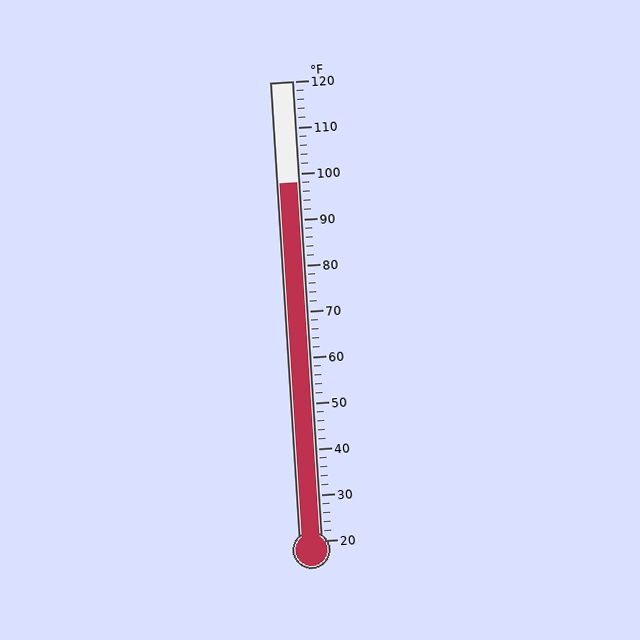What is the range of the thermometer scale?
The thermometer scale ranges from 20°F to 120°F.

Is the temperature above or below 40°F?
The temperature is above 40°F.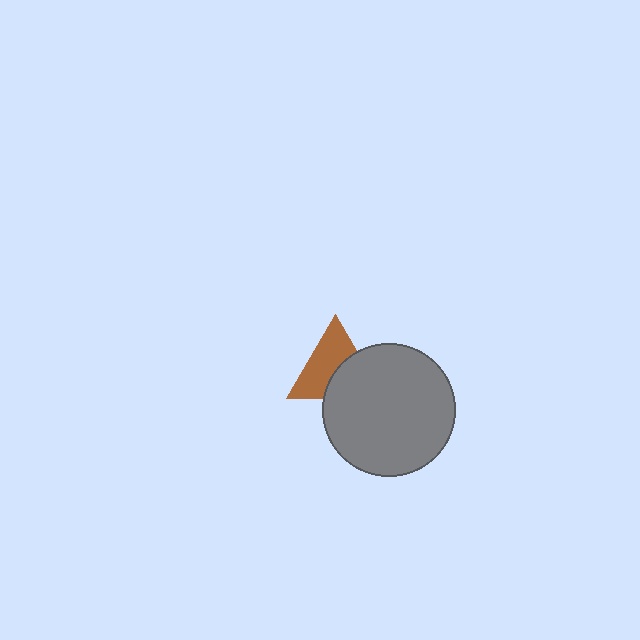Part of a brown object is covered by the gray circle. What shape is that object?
It is a triangle.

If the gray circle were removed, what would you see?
You would see the complete brown triangle.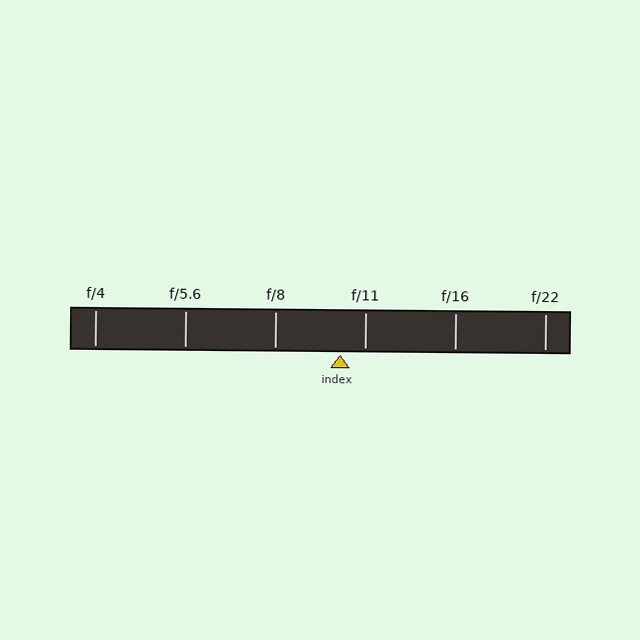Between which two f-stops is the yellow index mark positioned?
The index mark is between f/8 and f/11.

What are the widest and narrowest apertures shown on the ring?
The widest aperture shown is f/4 and the narrowest is f/22.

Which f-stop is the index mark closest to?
The index mark is closest to f/11.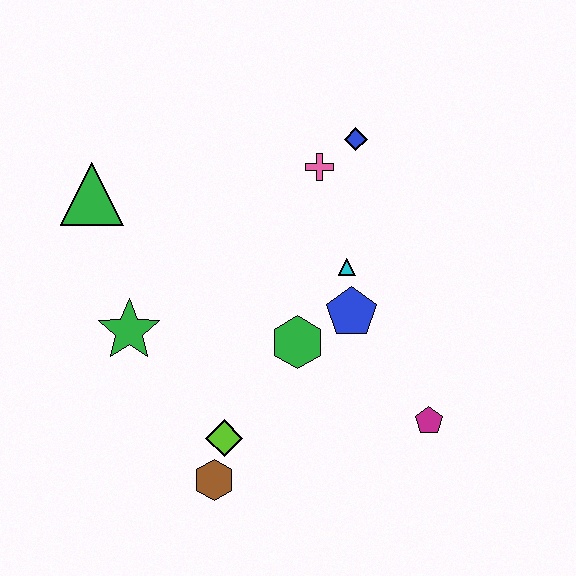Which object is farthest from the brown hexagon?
The blue diamond is farthest from the brown hexagon.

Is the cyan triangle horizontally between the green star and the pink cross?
No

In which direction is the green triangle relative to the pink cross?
The green triangle is to the left of the pink cross.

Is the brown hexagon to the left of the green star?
No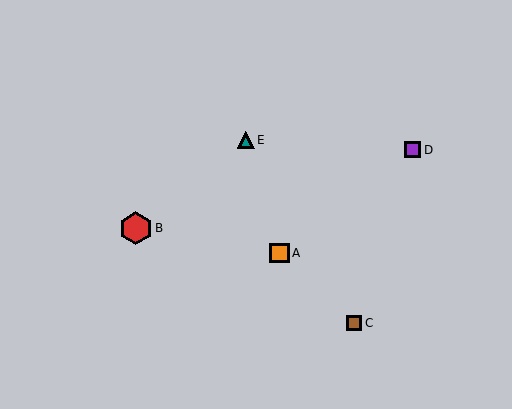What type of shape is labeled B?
Shape B is a red hexagon.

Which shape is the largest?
The red hexagon (labeled B) is the largest.